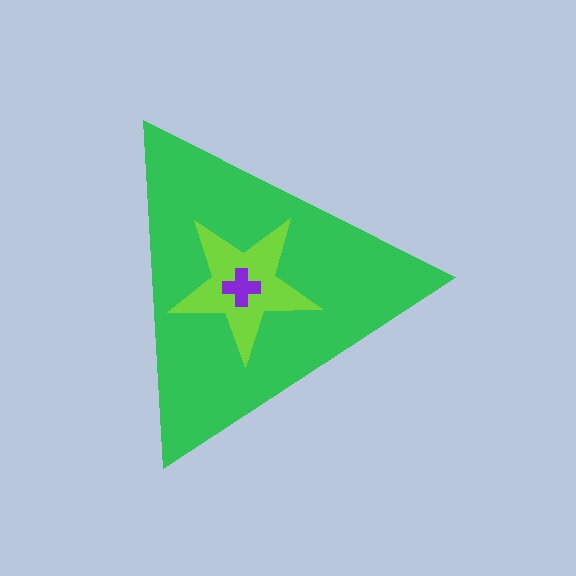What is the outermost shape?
The green triangle.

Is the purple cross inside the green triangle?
Yes.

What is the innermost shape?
The purple cross.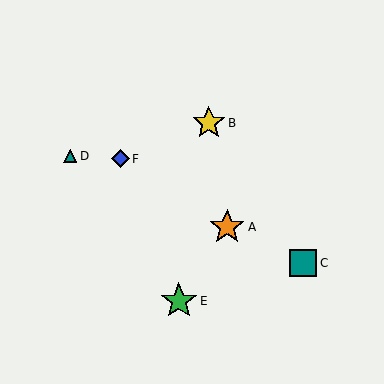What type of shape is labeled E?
Shape E is a green star.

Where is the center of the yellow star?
The center of the yellow star is at (209, 123).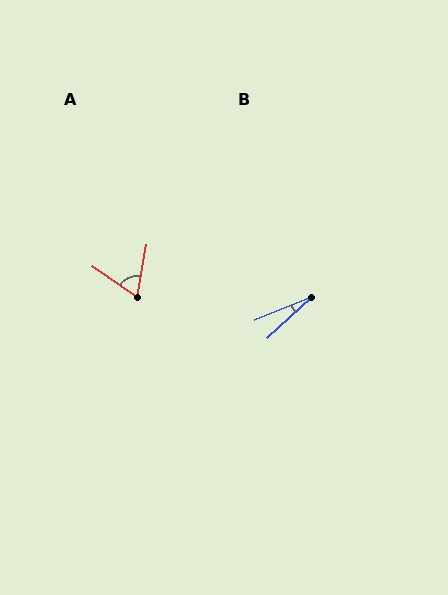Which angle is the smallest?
B, at approximately 20 degrees.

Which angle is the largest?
A, at approximately 65 degrees.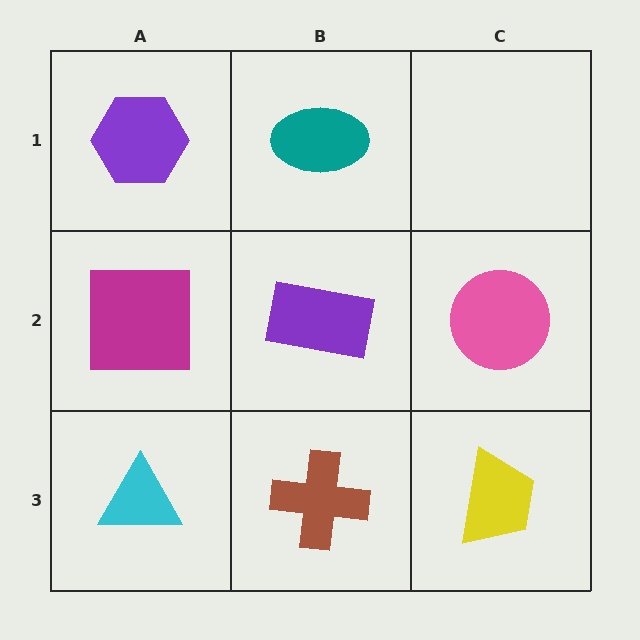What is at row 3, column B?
A brown cross.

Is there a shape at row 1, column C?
No, that cell is empty.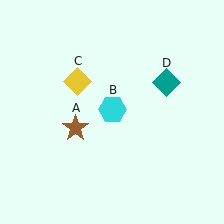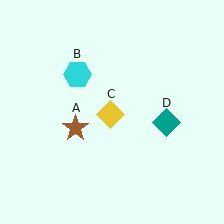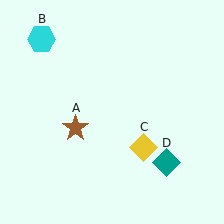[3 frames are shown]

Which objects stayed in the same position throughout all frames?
Brown star (object A) remained stationary.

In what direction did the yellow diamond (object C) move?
The yellow diamond (object C) moved down and to the right.